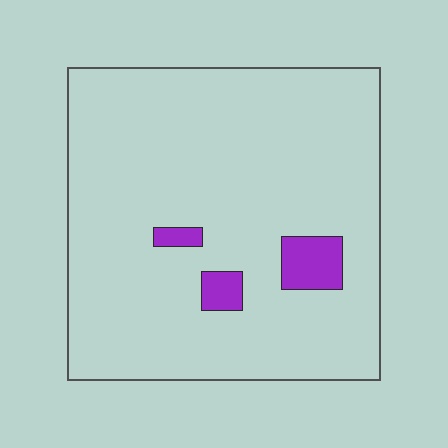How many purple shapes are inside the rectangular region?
3.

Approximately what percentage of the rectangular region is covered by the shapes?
Approximately 5%.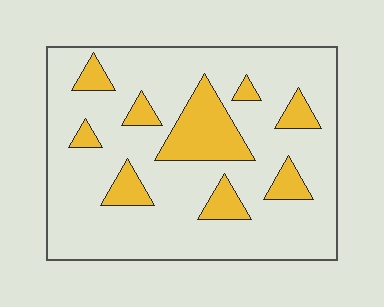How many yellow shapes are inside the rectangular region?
9.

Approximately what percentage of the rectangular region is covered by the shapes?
Approximately 20%.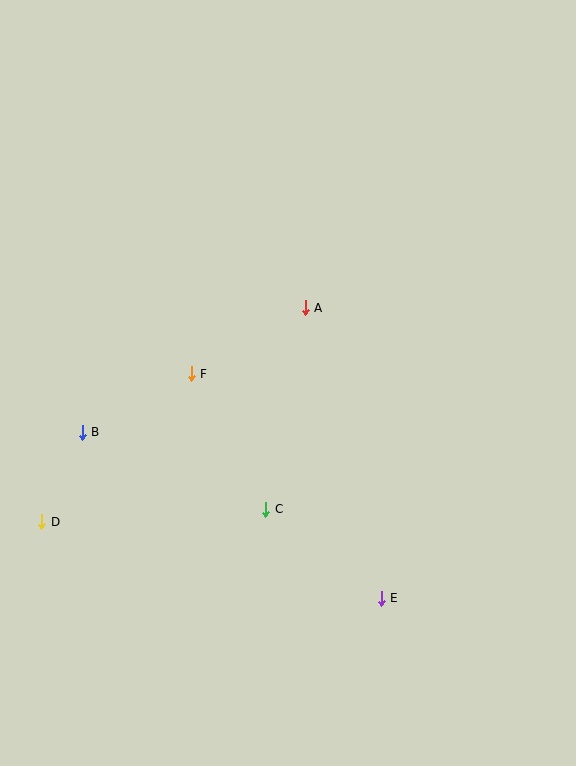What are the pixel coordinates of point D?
Point D is at (42, 522).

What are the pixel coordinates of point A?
Point A is at (305, 308).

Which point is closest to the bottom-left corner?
Point D is closest to the bottom-left corner.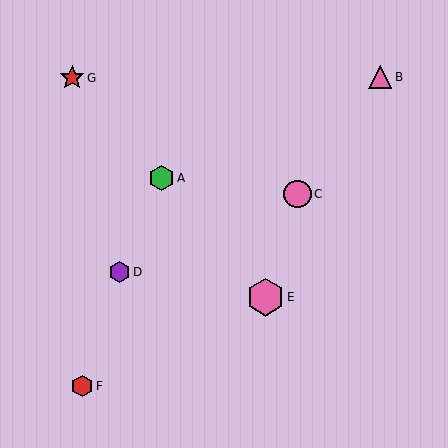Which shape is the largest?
The pink hexagon (labeled E) is the largest.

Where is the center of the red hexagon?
The center of the red hexagon is at (82, 386).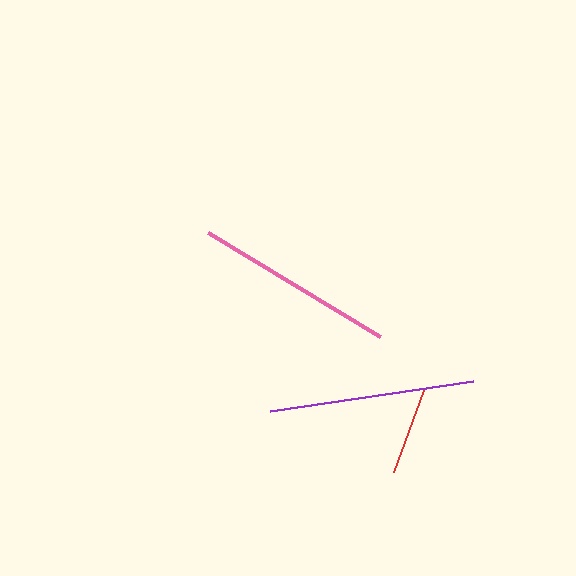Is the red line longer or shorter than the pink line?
The pink line is longer than the red line.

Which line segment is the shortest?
The red line is the shortest at approximately 87 pixels.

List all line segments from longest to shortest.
From longest to shortest: purple, pink, red.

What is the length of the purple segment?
The purple segment is approximately 205 pixels long.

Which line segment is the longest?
The purple line is the longest at approximately 205 pixels.